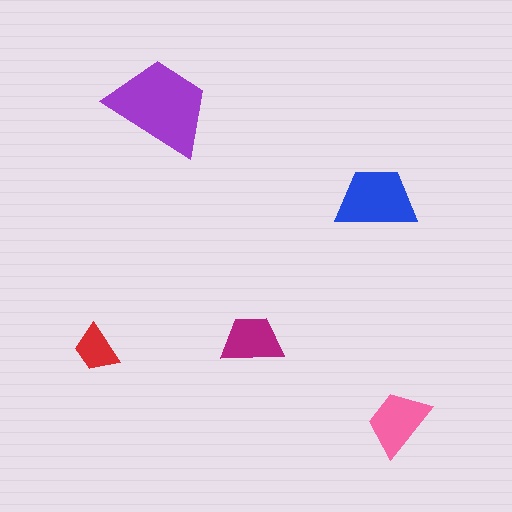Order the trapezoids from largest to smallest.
the purple one, the blue one, the pink one, the magenta one, the red one.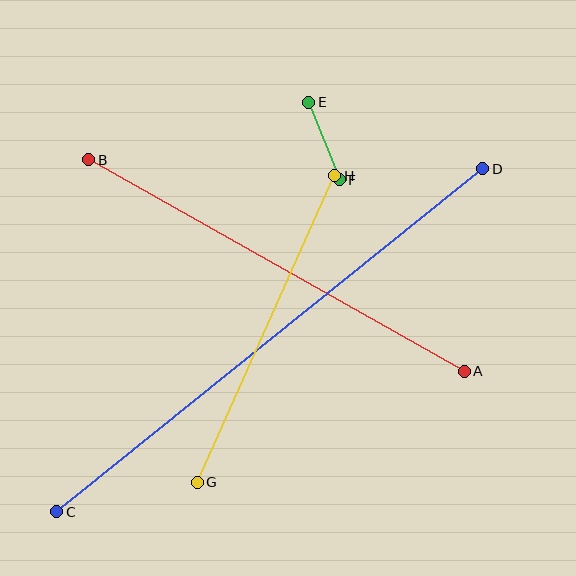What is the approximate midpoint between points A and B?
The midpoint is at approximately (276, 266) pixels.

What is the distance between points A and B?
The distance is approximately 431 pixels.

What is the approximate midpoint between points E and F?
The midpoint is at approximately (324, 141) pixels.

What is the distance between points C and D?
The distance is approximately 547 pixels.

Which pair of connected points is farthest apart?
Points C and D are farthest apart.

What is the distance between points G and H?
The distance is approximately 336 pixels.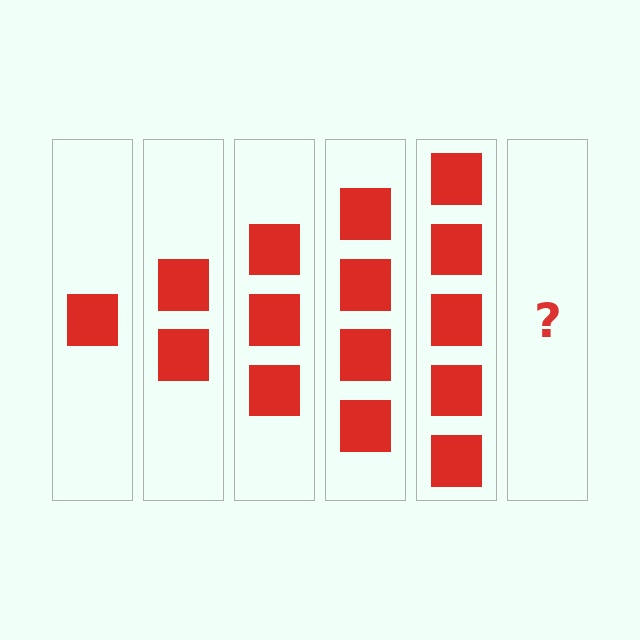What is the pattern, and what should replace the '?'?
The pattern is that each step adds one more square. The '?' should be 6 squares.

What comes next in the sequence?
The next element should be 6 squares.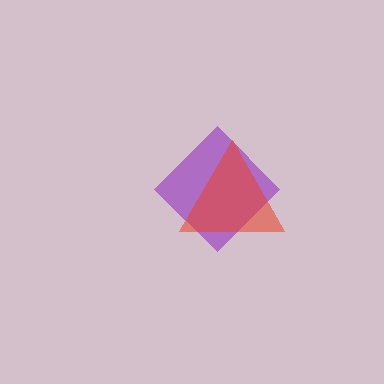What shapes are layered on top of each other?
The layered shapes are: a purple diamond, a red triangle.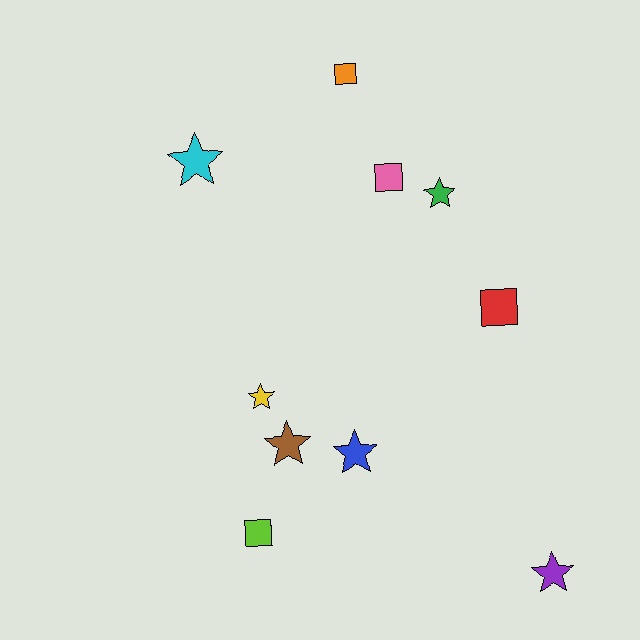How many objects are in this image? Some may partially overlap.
There are 10 objects.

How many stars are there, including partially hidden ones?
There are 6 stars.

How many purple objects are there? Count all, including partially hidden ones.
There is 1 purple object.